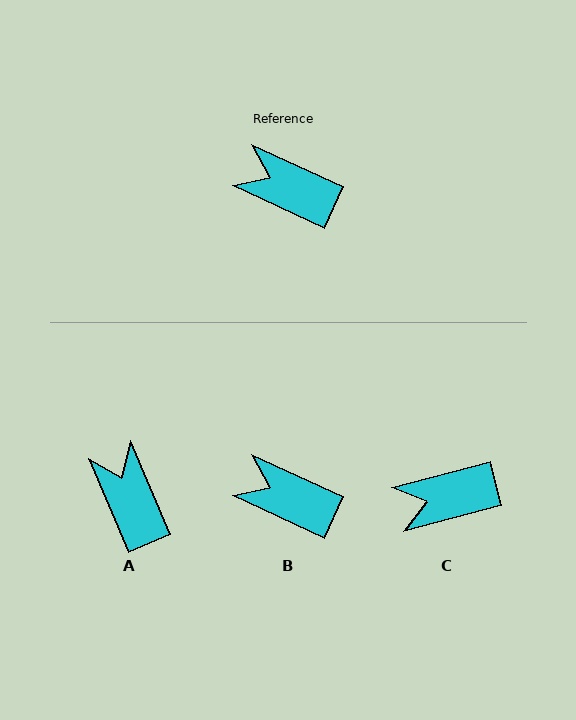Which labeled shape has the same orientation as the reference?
B.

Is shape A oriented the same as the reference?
No, it is off by about 42 degrees.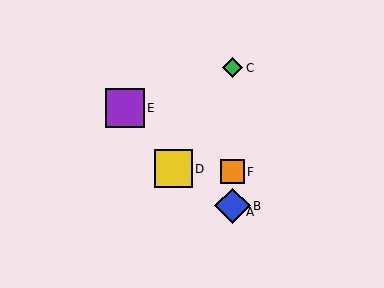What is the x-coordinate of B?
Object B is at x≈233.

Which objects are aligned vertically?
Objects A, B, C, F are aligned vertically.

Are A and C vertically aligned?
Yes, both are at x≈233.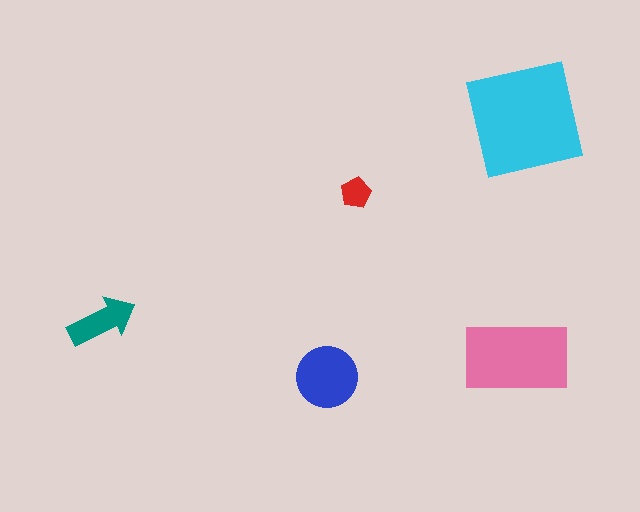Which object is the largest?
The cyan square.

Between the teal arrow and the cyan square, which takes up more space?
The cyan square.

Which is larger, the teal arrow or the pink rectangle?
The pink rectangle.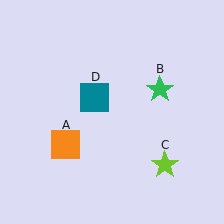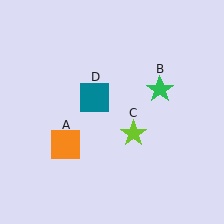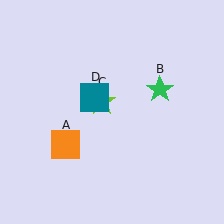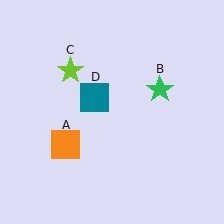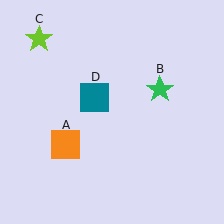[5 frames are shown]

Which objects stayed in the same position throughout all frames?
Orange square (object A) and green star (object B) and teal square (object D) remained stationary.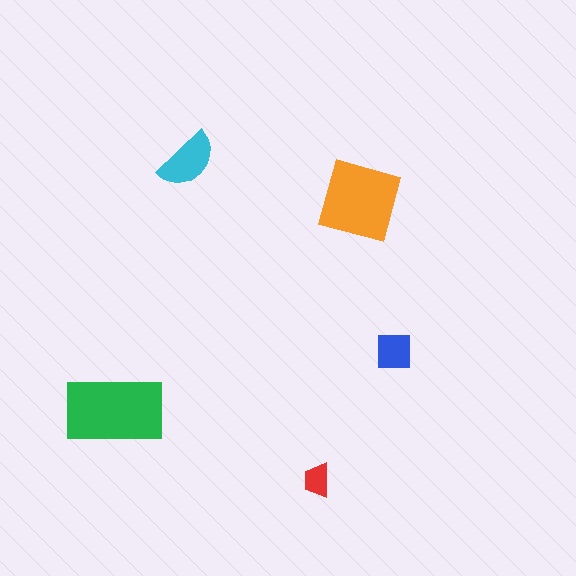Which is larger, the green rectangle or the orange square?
The green rectangle.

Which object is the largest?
The green rectangle.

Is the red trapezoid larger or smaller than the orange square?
Smaller.